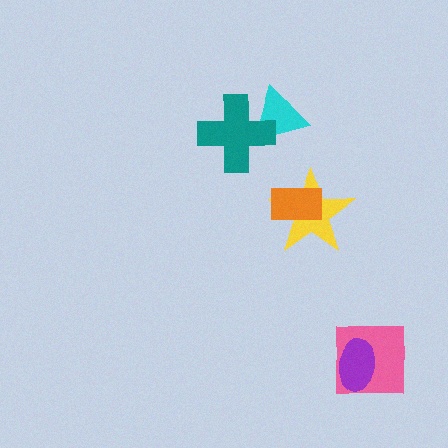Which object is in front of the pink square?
The purple ellipse is in front of the pink square.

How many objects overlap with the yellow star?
1 object overlaps with the yellow star.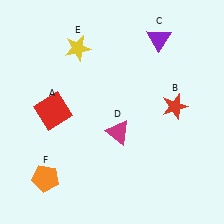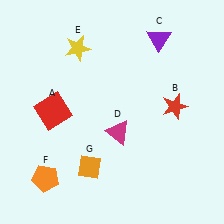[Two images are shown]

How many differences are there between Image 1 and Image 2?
There is 1 difference between the two images.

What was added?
An orange diamond (G) was added in Image 2.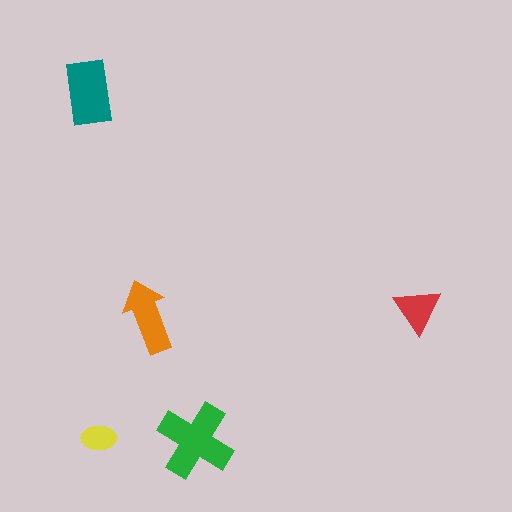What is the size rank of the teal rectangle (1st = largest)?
2nd.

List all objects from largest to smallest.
The green cross, the teal rectangle, the orange arrow, the red triangle, the yellow ellipse.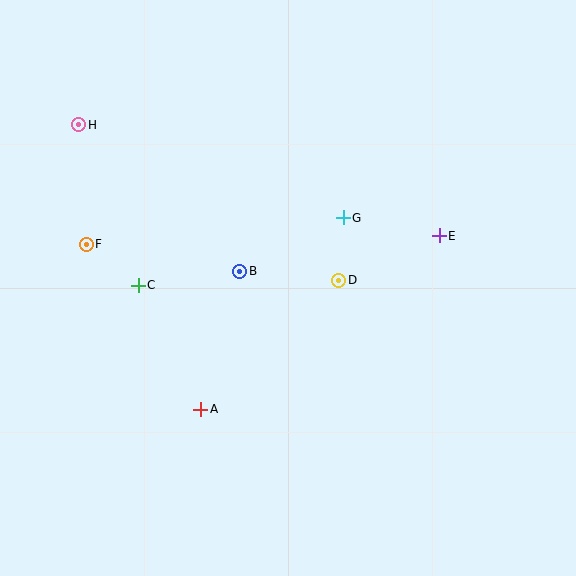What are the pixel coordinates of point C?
Point C is at (138, 285).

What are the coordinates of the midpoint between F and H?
The midpoint between F and H is at (82, 184).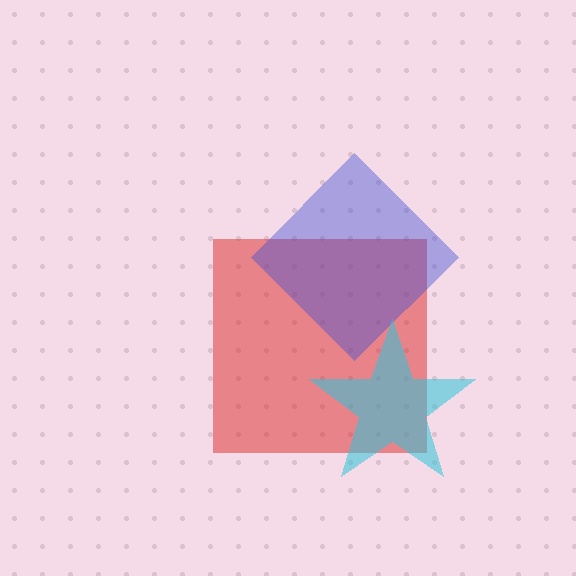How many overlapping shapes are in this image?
There are 3 overlapping shapes in the image.